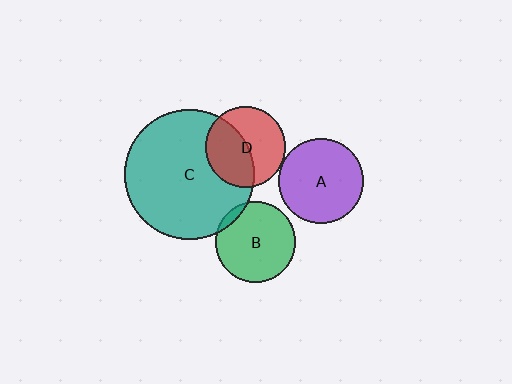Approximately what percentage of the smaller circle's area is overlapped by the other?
Approximately 45%.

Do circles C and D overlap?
Yes.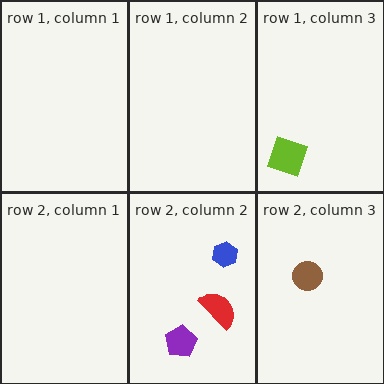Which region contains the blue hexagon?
The row 2, column 2 region.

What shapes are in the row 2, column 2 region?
The red semicircle, the blue hexagon, the purple pentagon.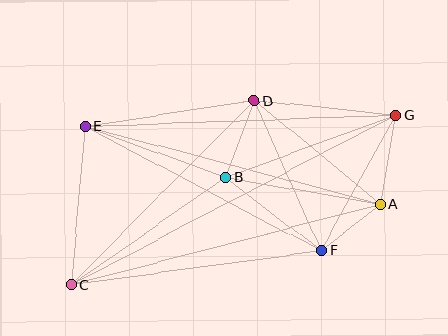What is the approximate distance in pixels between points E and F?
The distance between E and F is approximately 267 pixels.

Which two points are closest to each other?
Points A and F are closest to each other.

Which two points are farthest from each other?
Points C and G are farthest from each other.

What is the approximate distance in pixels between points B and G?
The distance between B and G is approximately 181 pixels.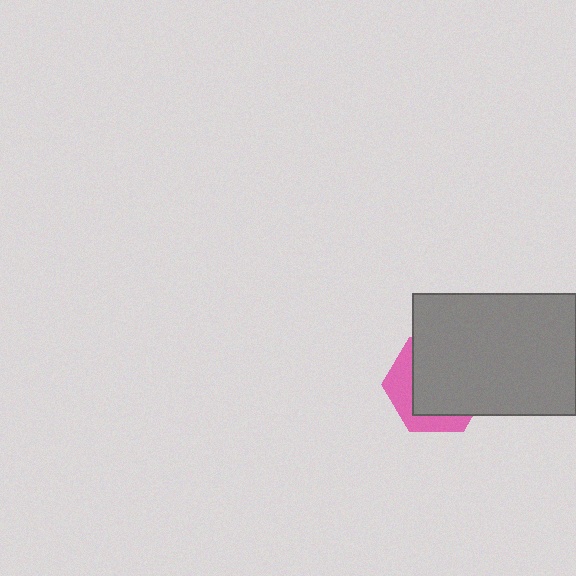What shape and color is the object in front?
The object in front is a gray rectangle.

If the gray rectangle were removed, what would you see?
You would see the complete pink hexagon.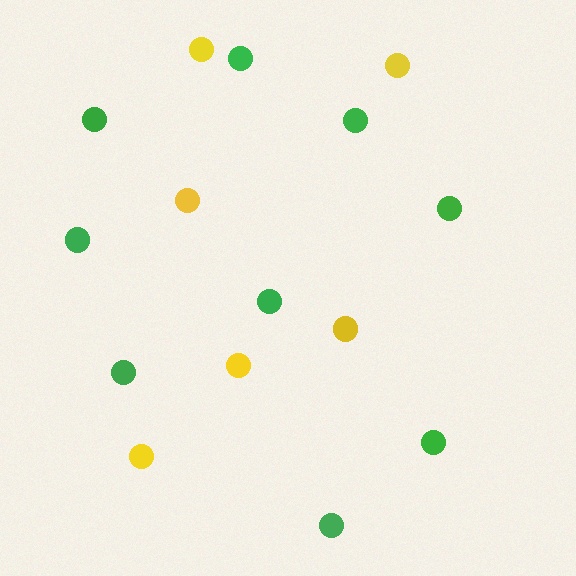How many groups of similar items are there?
There are 2 groups: one group of yellow circles (6) and one group of green circles (9).